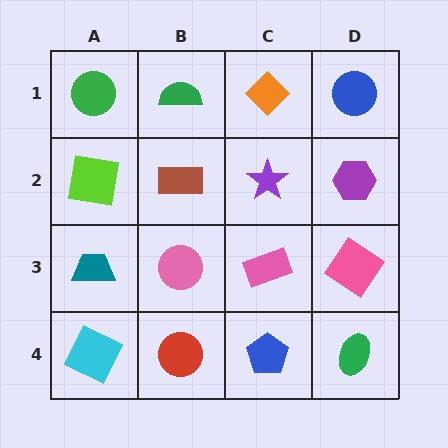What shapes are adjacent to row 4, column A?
A teal trapezoid (row 3, column A), a red circle (row 4, column B).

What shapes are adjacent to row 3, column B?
A brown rectangle (row 2, column B), a red circle (row 4, column B), a teal trapezoid (row 3, column A), a pink rectangle (row 3, column C).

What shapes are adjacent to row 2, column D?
A blue circle (row 1, column D), a pink diamond (row 3, column D), a purple star (row 2, column C).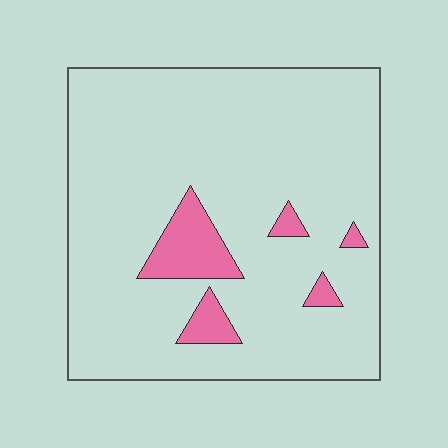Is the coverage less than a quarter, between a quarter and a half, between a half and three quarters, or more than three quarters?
Less than a quarter.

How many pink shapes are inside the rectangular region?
5.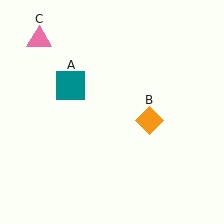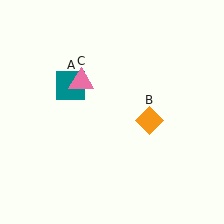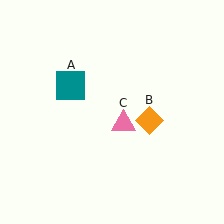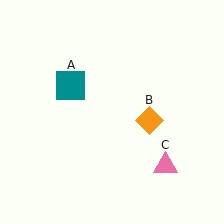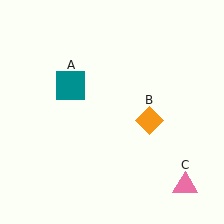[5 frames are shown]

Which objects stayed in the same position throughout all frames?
Teal square (object A) and orange diamond (object B) remained stationary.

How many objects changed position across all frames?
1 object changed position: pink triangle (object C).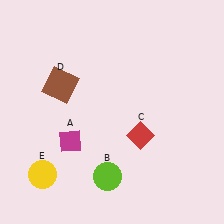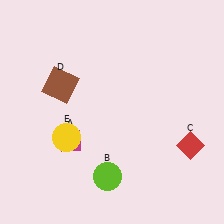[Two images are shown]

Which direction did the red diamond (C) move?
The red diamond (C) moved right.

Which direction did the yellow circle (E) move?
The yellow circle (E) moved up.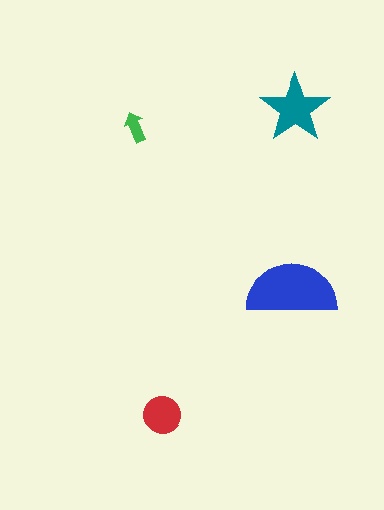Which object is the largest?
The blue semicircle.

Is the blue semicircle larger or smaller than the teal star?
Larger.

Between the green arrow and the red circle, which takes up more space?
The red circle.